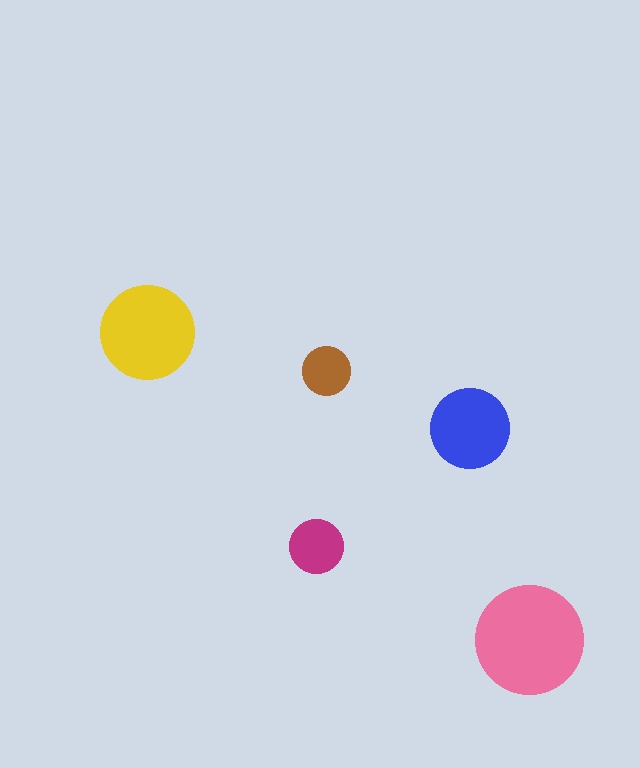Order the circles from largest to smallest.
the pink one, the yellow one, the blue one, the magenta one, the brown one.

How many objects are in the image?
There are 5 objects in the image.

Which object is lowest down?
The pink circle is bottommost.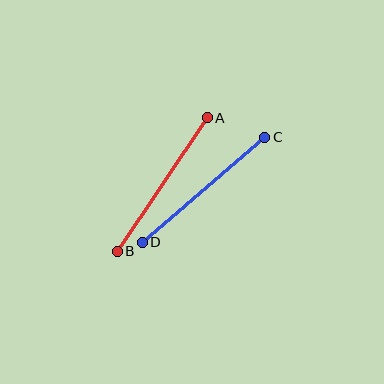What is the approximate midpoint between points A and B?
The midpoint is at approximately (162, 185) pixels.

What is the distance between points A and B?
The distance is approximately 161 pixels.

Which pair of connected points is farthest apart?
Points C and D are farthest apart.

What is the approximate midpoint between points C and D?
The midpoint is at approximately (203, 190) pixels.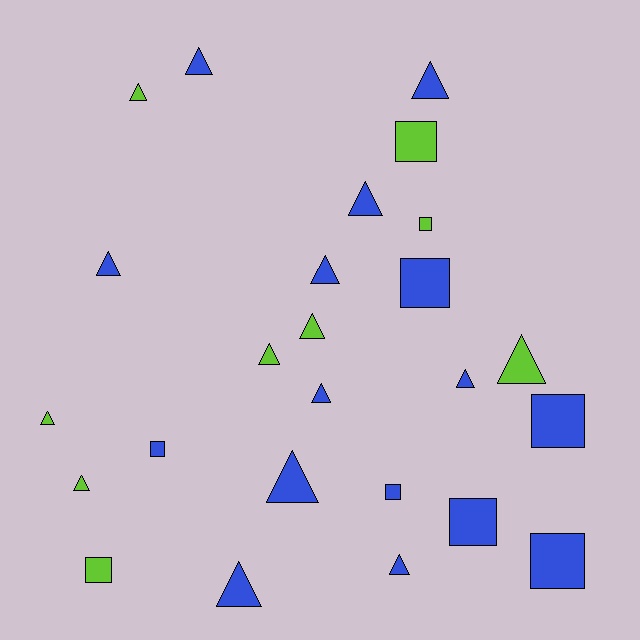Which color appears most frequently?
Blue, with 16 objects.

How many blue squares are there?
There are 6 blue squares.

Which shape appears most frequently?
Triangle, with 16 objects.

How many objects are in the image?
There are 25 objects.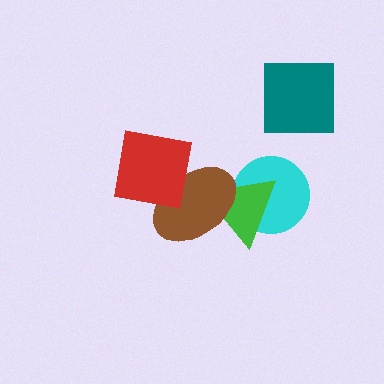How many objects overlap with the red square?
1 object overlaps with the red square.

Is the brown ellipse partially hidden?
Yes, it is partially covered by another shape.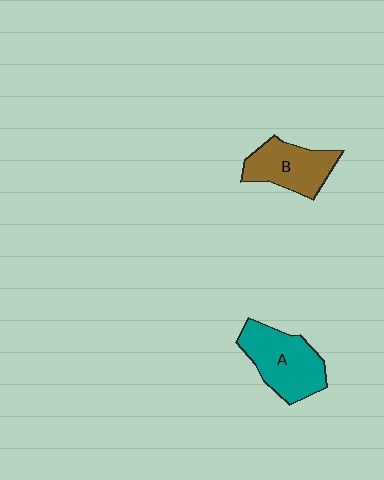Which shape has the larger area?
Shape A (teal).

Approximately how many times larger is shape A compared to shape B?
Approximately 1.2 times.